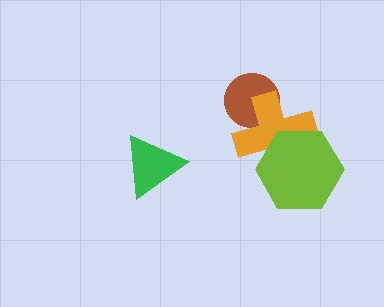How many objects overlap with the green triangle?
0 objects overlap with the green triangle.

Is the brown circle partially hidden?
Yes, it is partially covered by another shape.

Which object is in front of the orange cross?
The lime hexagon is in front of the orange cross.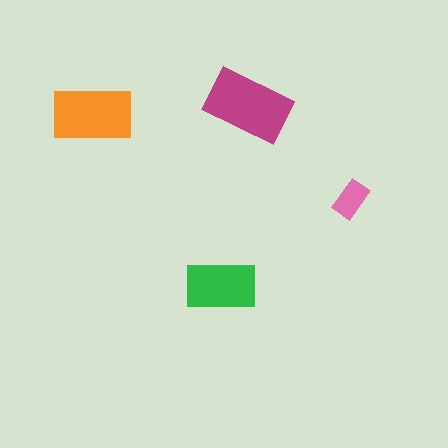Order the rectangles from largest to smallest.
the magenta one, the orange one, the green one, the pink one.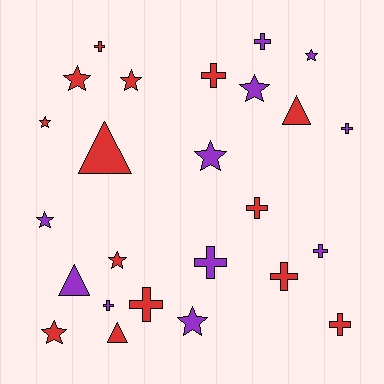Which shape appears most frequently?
Cross, with 11 objects.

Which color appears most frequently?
Red, with 14 objects.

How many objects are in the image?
There are 25 objects.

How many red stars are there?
There are 5 red stars.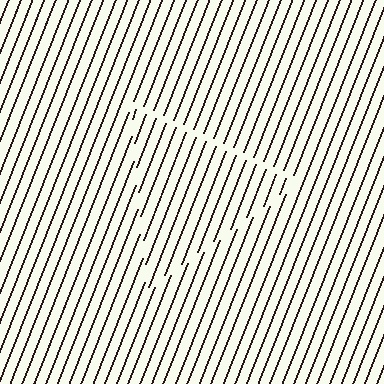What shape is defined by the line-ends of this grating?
An illusory triangle. The interior of the shape contains the same grating, shifted by half a period — the contour is defined by the phase discontinuity where line-ends from the inner and outer gratings abut.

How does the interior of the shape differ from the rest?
The interior of the shape contains the same grating, shifted by half a period — the contour is defined by the phase discontinuity where line-ends from the inner and outer gratings abut.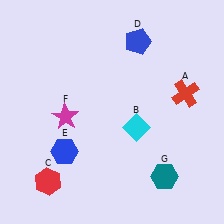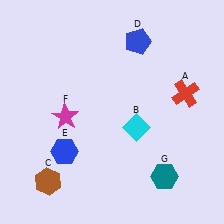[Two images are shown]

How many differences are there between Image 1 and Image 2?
There is 1 difference between the two images.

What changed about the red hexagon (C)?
In Image 1, C is red. In Image 2, it changed to brown.